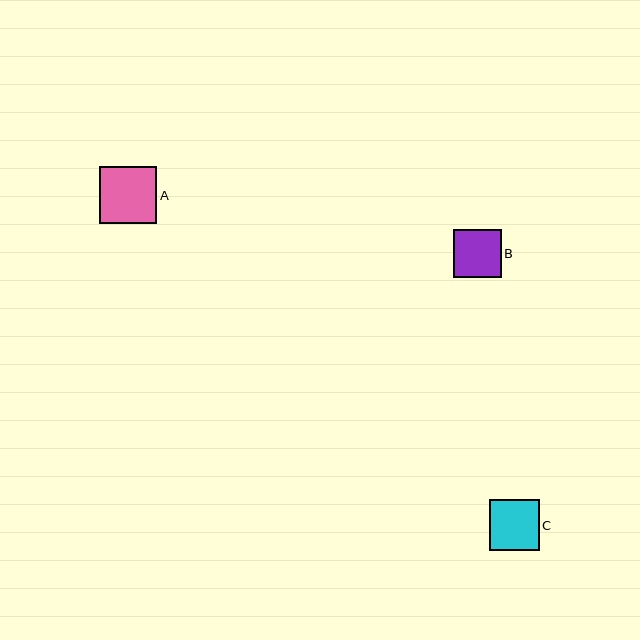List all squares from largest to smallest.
From largest to smallest: A, C, B.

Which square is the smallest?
Square B is the smallest with a size of approximately 48 pixels.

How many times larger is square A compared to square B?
Square A is approximately 1.2 times the size of square B.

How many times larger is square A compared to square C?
Square A is approximately 1.1 times the size of square C.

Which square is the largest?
Square A is the largest with a size of approximately 57 pixels.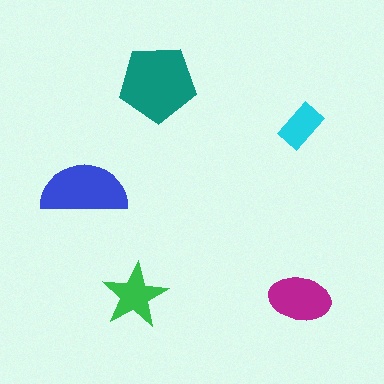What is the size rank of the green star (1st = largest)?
4th.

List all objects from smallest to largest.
The cyan rectangle, the green star, the magenta ellipse, the blue semicircle, the teal pentagon.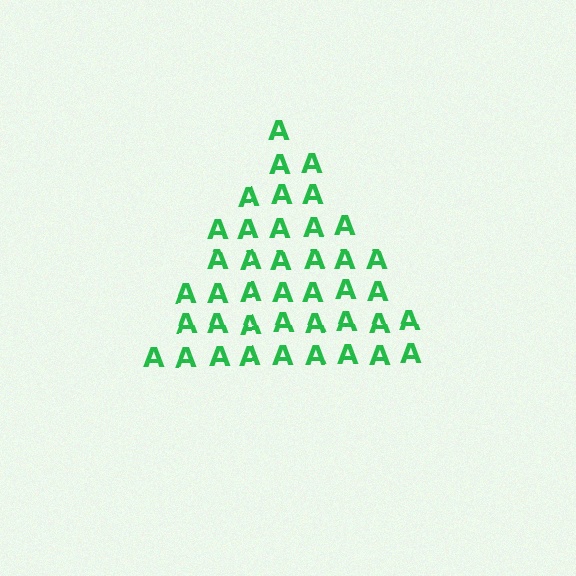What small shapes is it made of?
It is made of small letter A's.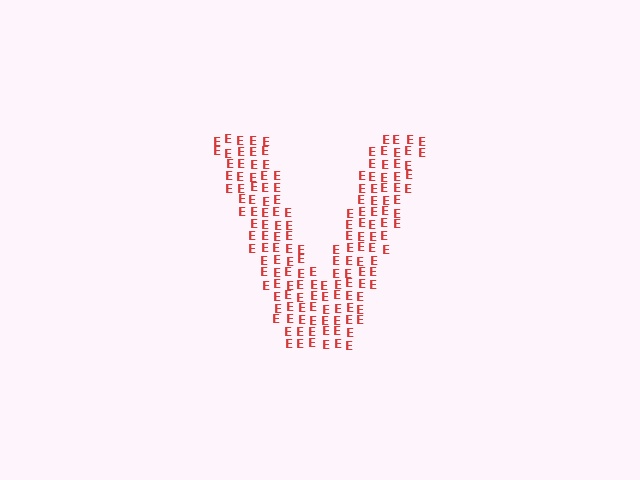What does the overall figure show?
The overall figure shows the letter V.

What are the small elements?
The small elements are letter E's.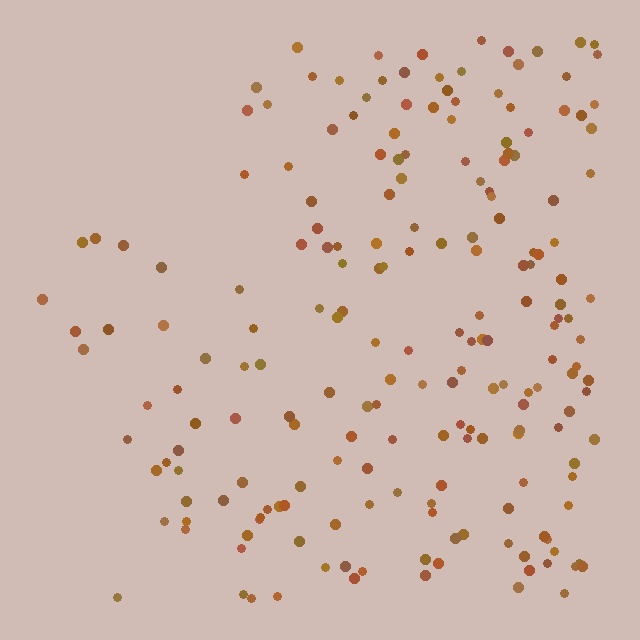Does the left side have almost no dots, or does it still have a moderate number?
Still a moderate number, just noticeably fewer than the right.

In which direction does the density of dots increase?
From left to right, with the right side densest.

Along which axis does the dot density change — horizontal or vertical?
Horizontal.